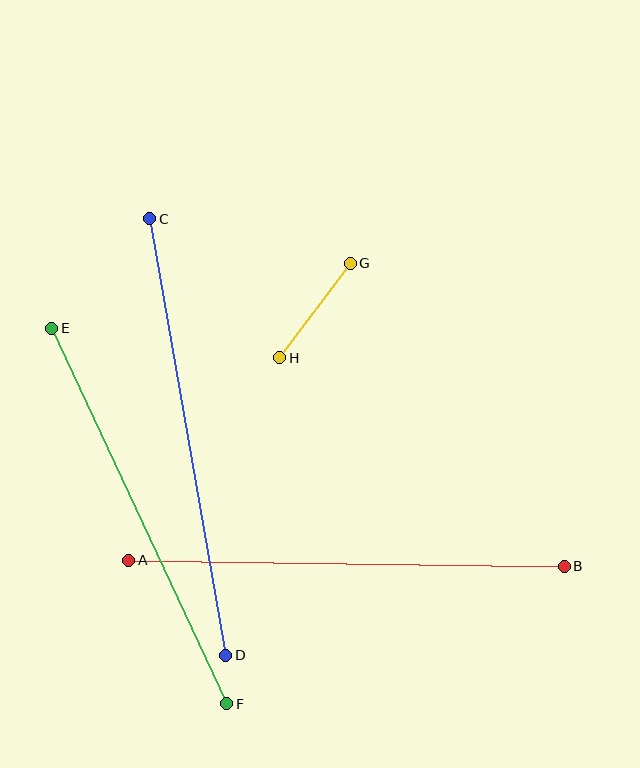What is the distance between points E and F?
The distance is approximately 414 pixels.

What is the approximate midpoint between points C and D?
The midpoint is at approximately (188, 437) pixels.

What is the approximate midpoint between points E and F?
The midpoint is at approximately (139, 516) pixels.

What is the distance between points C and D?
The distance is approximately 443 pixels.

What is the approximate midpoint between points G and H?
The midpoint is at approximately (315, 311) pixels.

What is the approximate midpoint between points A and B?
The midpoint is at approximately (347, 563) pixels.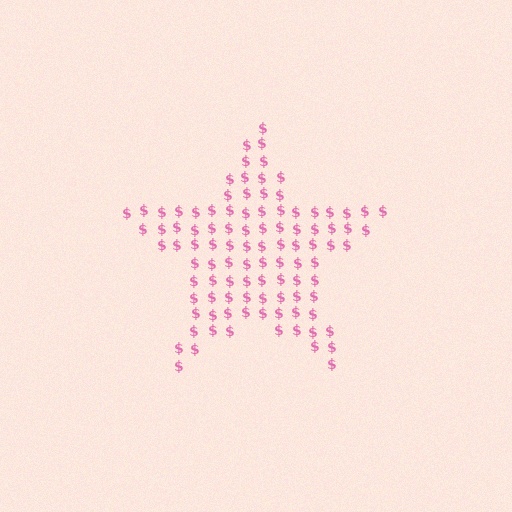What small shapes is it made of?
It is made of small dollar signs.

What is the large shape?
The large shape is a star.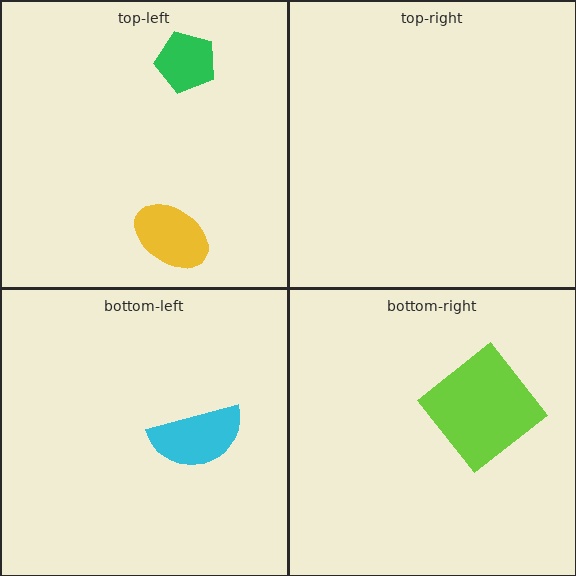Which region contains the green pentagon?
The top-left region.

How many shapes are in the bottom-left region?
1.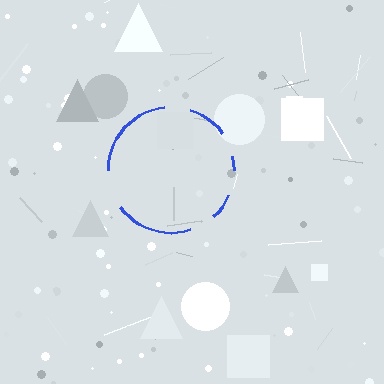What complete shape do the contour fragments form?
The contour fragments form a circle.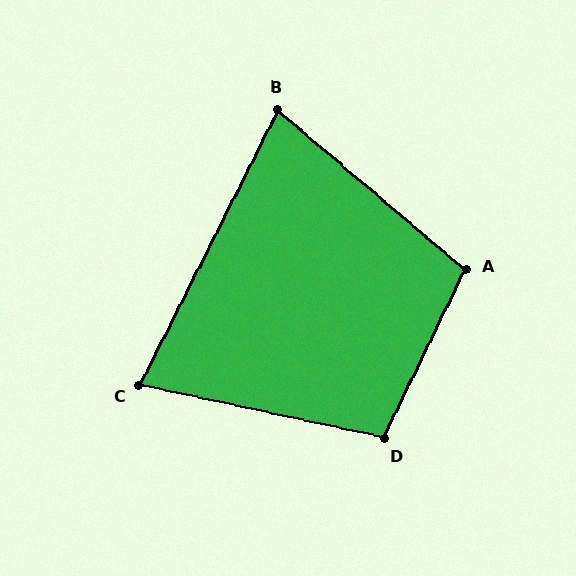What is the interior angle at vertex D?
Approximately 104 degrees (obtuse).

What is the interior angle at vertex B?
Approximately 76 degrees (acute).